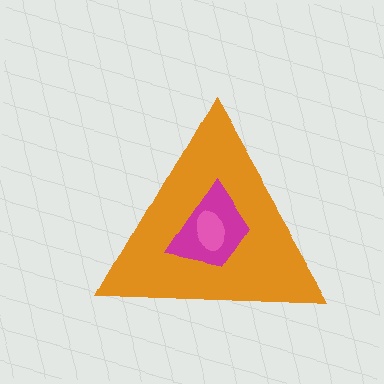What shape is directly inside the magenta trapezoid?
The pink ellipse.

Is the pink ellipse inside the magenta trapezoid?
Yes.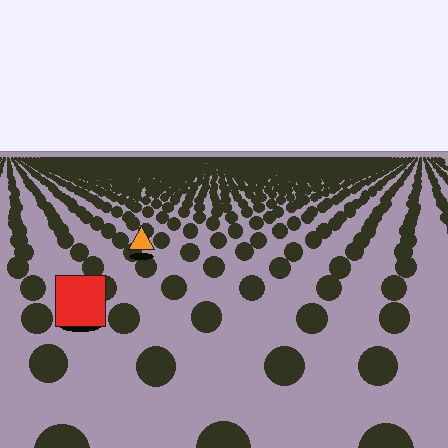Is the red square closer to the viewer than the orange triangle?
Yes. The red square is closer — you can tell from the texture gradient: the ground texture is coarser near it.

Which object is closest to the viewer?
The red square is closest. The texture marks near it are larger and more spread out.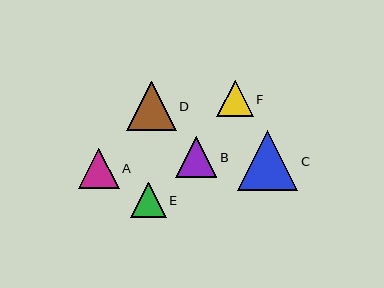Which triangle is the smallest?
Triangle E is the smallest with a size of approximately 35 pixels.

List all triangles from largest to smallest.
From largest to smallest: C, D, B, A, F, E.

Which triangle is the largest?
Triangle C is the largest with a size of approximately 60 pixels.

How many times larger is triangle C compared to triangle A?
Triangle C is approximately 1.5 times the size of triangle A.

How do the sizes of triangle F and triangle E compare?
Triangle F and triangle E are approximately the same size.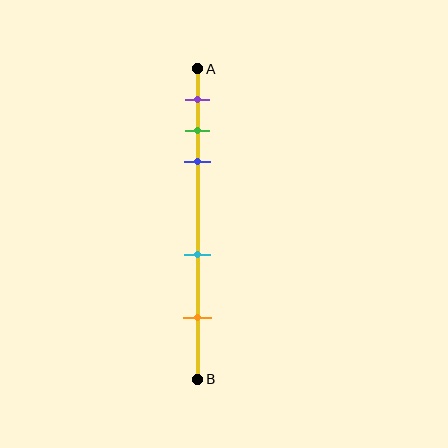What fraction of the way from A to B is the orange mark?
The orange mark is approximately 80% (0.8) of the way from A to B.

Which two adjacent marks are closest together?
The green and blue marks are the closest adjacent pair.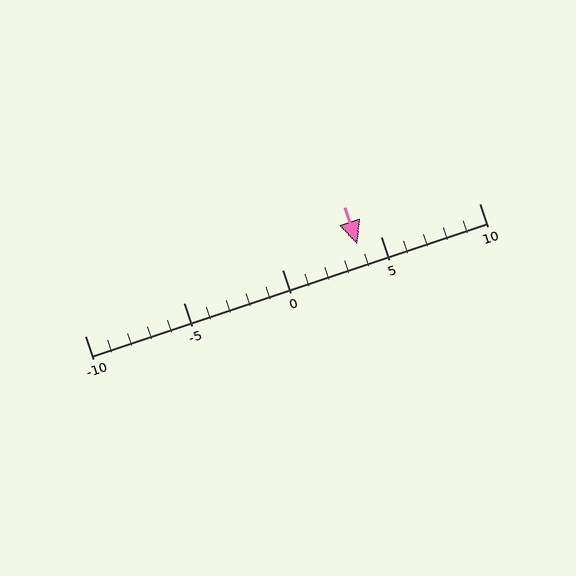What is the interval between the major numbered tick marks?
The major tick marks are spaced 5 units apart.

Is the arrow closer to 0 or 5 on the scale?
The arrow is closer to 5.